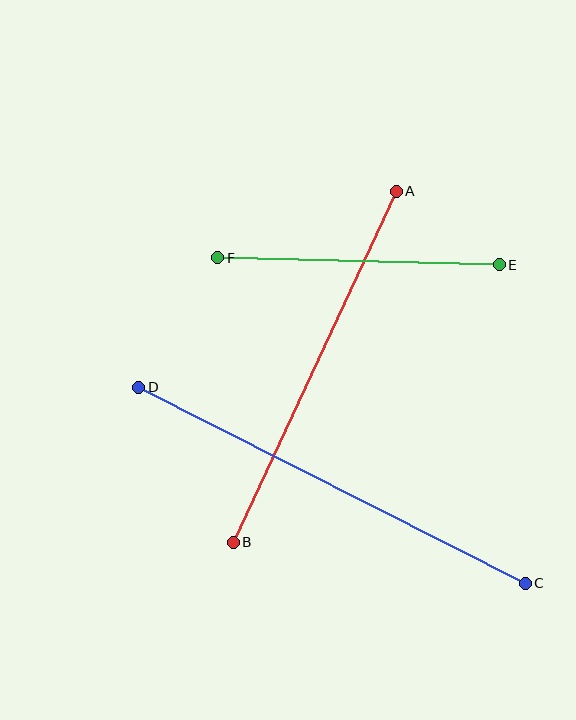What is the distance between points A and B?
The distance is approximately 387 pixels.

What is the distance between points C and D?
The distance is approximately 433 pixels.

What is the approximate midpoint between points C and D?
The midpoint is at approximately (332, 485) pixels.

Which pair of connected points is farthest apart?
Points C and D are farthest apart.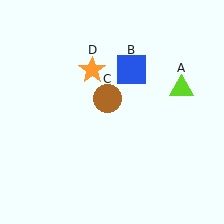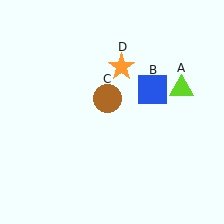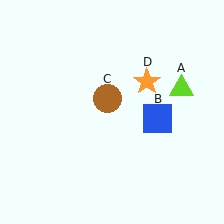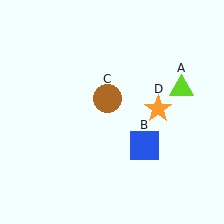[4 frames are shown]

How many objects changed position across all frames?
2 objects changed position: blue square (object B), orange star (object D).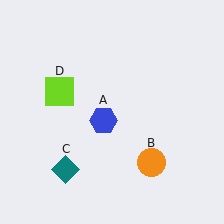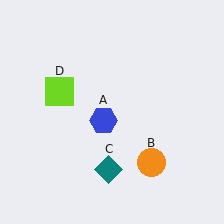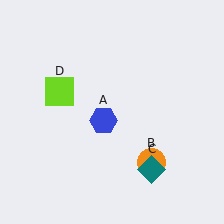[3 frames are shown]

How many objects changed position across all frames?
1 object changed position: teal diamond (object C).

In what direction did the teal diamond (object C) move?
The teal diamond (object C) moved right.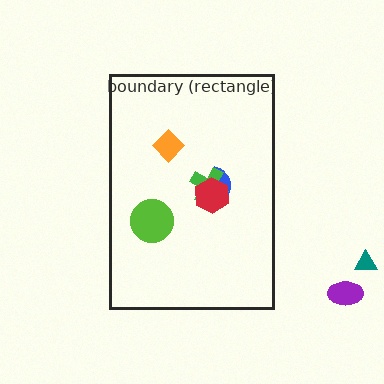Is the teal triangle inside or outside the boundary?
Outside.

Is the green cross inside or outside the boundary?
Inside.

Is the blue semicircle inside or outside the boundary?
Inside.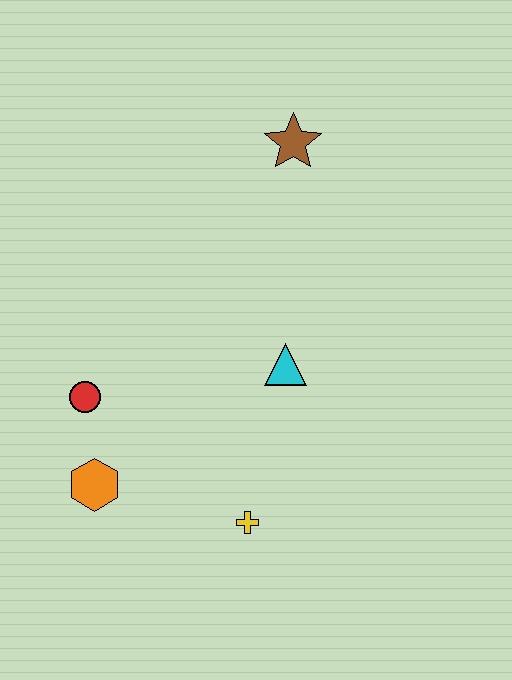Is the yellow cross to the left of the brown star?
Yes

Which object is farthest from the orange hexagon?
The brown star is farthest from the orange hexagon.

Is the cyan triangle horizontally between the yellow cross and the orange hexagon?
No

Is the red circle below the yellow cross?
No